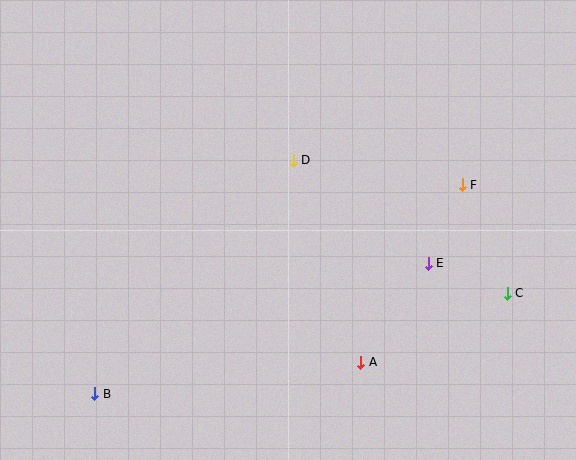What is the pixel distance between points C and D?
The distance between C and D is 252 pixels.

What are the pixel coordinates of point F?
Point F is at (462, 185).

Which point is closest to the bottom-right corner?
Point C is closest to the bottom-right corner.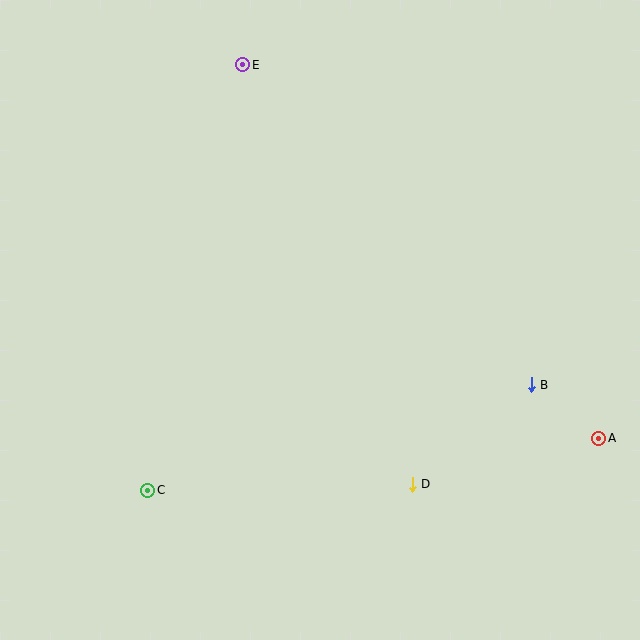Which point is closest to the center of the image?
Point D at (412, 484) is closest to the center.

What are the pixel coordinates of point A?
Point A is at (599, 438).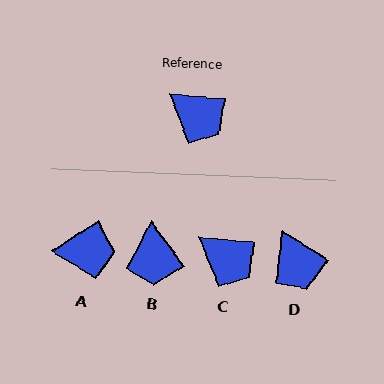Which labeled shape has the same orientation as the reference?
C.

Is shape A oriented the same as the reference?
No, it is off by about 37 degrees.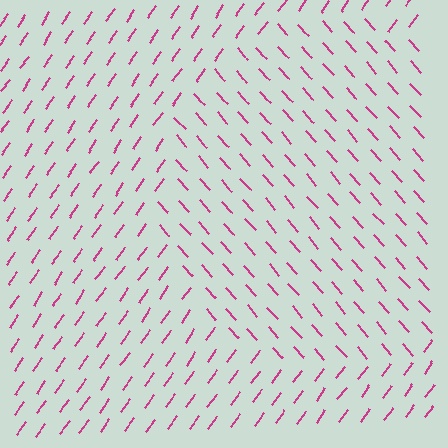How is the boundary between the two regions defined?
The boundary is defined purely by a change in line orientation (approximately 78 degrees difference). All lines are the same color and thickness.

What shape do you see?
I see a circle.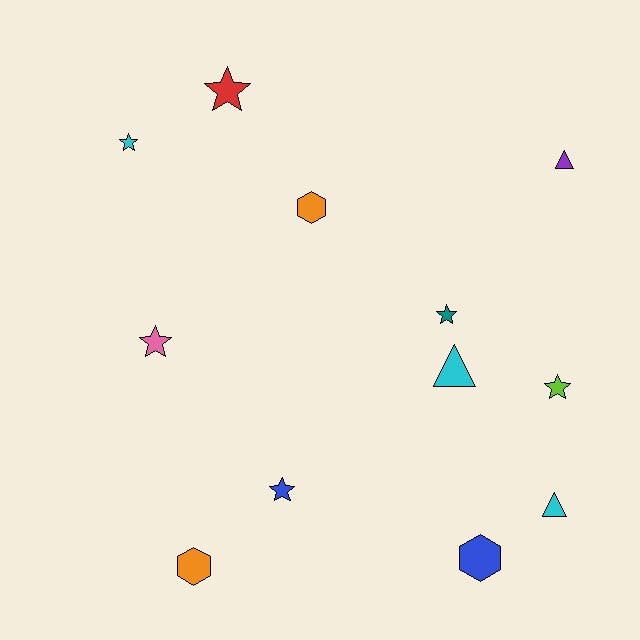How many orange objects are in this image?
There are 2 orange objects.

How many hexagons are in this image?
There are 3 hexagons.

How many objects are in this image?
There are 12 objects.